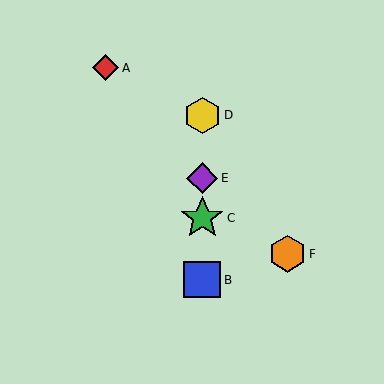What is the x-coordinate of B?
Object B is at x≈202.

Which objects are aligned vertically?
Objects B, C, D, E are aligned vertically.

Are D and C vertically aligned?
Yes, both are at x≈202.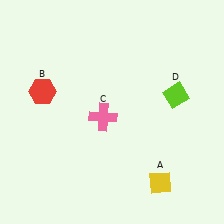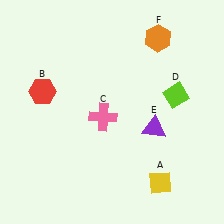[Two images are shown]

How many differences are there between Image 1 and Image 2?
There are 2 differences between the two images.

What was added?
A purple triangle (E), an orange hexagon (F) were added in Image 2.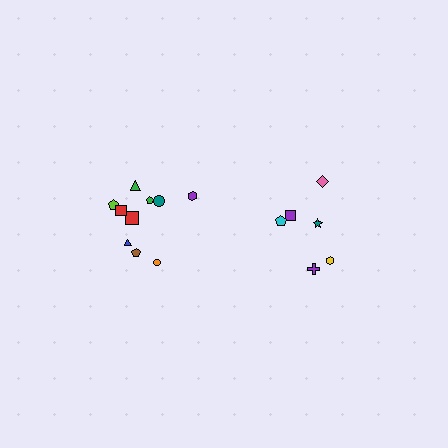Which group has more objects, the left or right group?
The left group.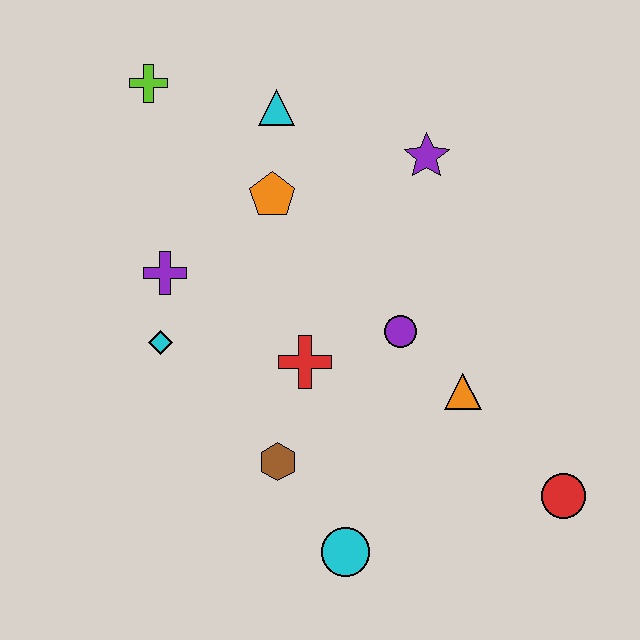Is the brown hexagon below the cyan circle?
No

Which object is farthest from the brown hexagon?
The lime cross is farthest from the brown hexagon.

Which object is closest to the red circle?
The orange triangle is closest to the red circle.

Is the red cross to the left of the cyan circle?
Yes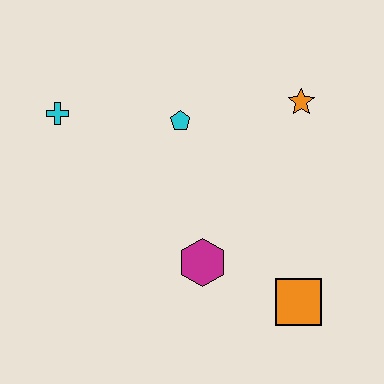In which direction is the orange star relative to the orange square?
The orange star is above the orange square.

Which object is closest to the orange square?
The magenta hexagon is closest to the orange square.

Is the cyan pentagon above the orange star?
No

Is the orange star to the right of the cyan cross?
Yes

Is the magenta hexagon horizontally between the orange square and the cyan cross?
Yes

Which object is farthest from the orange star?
The cyan cross is farthest from the orange star.